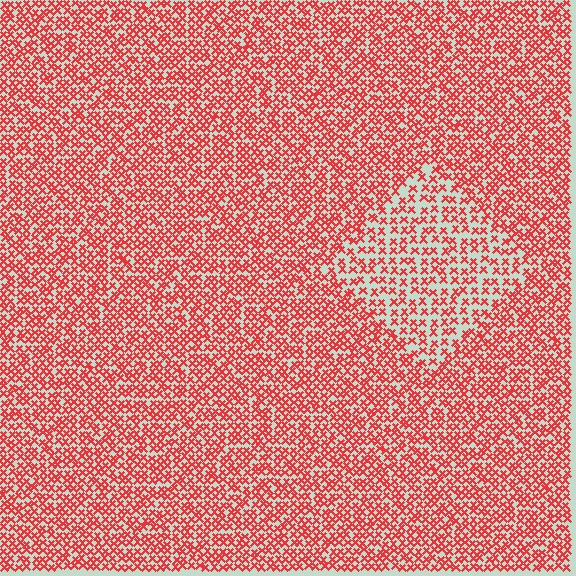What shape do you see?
I see a diamond.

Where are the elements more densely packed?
The elements are more densely packed outside the diamond boundary.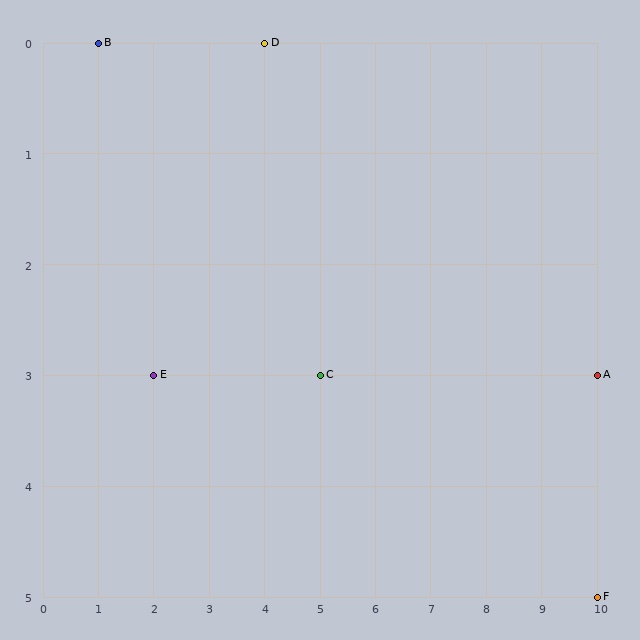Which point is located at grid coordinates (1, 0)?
Point B is at (1, 0).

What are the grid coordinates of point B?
Point B is at grid coordinates (1, 0).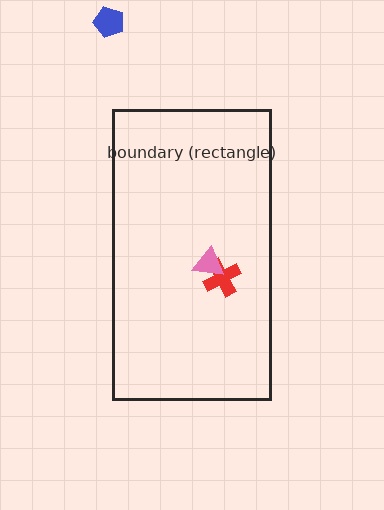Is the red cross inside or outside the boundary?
Inside.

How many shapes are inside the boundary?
2 inside, 1 outside.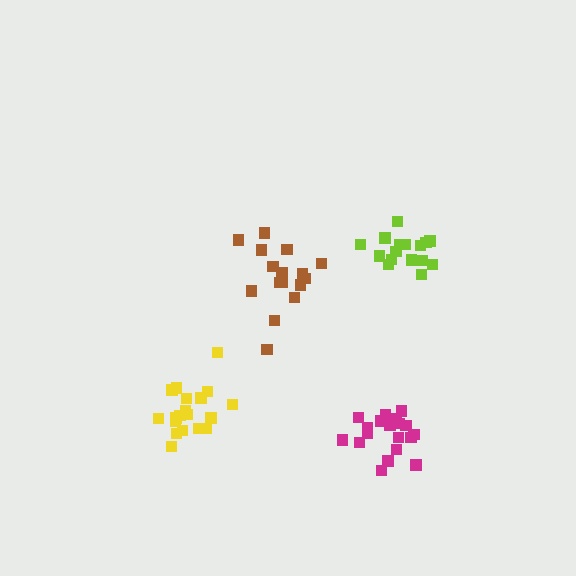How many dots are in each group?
Group 1: 19 dots, Group 2: 17 dots, Group 3: 19 dots, Group 4: 16 dots (71 total).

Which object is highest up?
The lime cluster is topmost.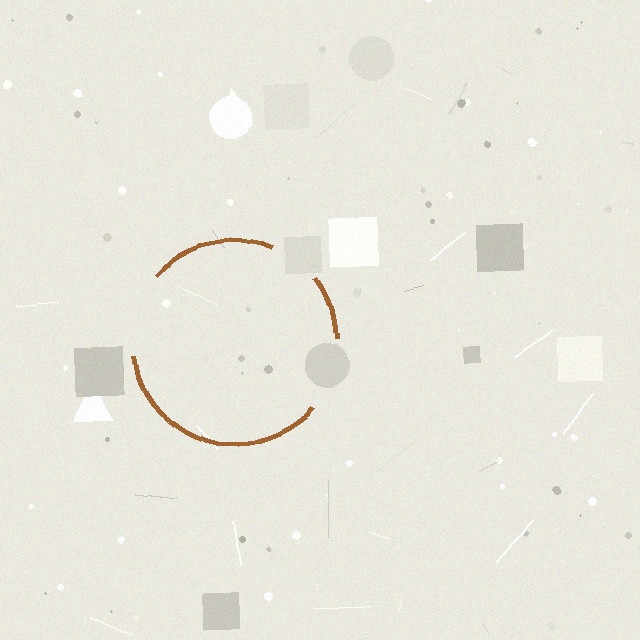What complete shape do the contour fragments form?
The contour fragments form a circle.